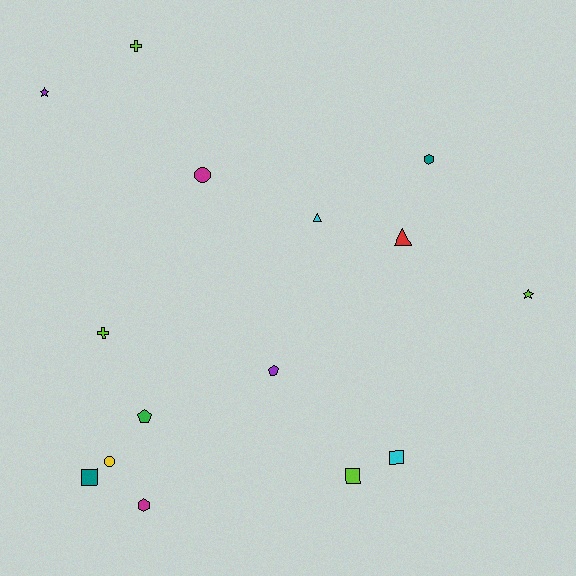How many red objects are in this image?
There is 1 red object.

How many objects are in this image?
There are 15 objects.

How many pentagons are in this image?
There are 2 pentagons.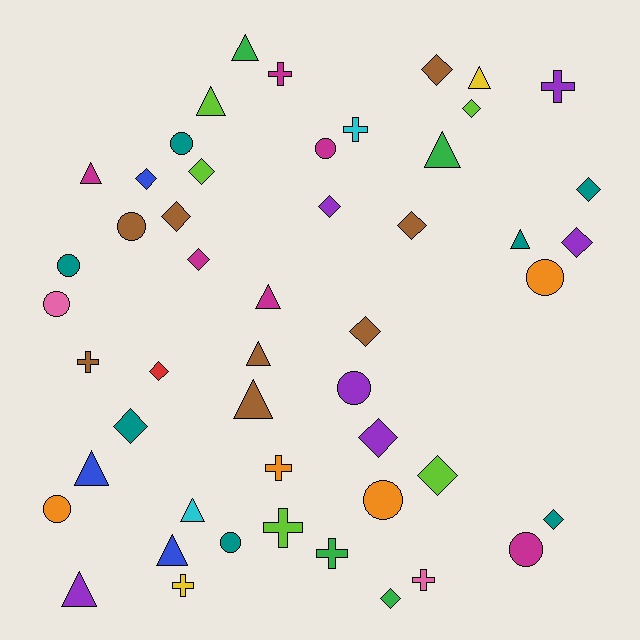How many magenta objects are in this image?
There are 6 magenta objects.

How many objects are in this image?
There are 50 objects.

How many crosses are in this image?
There are 9 crosses.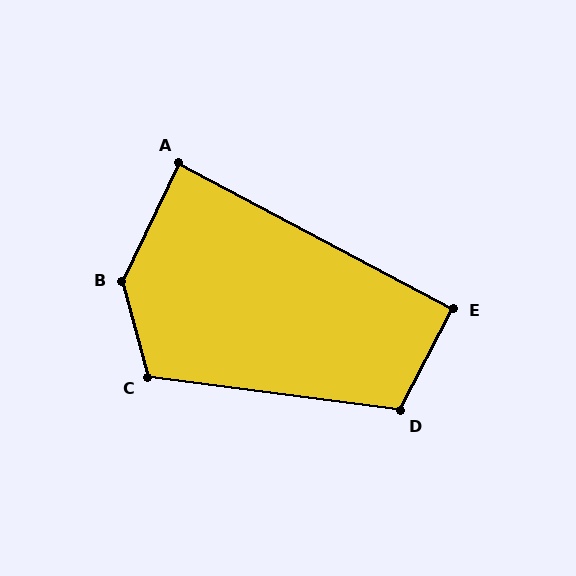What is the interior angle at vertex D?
Approximately 110 degrees (obtuse).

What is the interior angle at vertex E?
Approximately 91 degrees (approximately right).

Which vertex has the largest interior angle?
B, at approximately 139 degrees.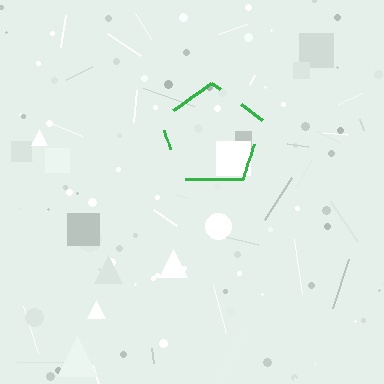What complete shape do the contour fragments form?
The contour fragments form a pentagon.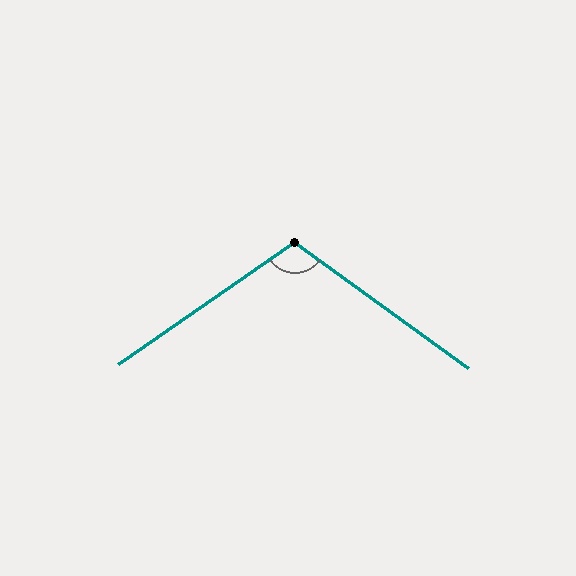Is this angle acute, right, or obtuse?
It is obtuse.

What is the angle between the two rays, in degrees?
Approximately 110 degrees.